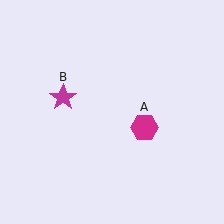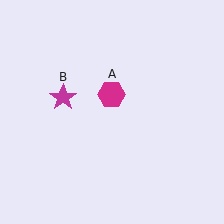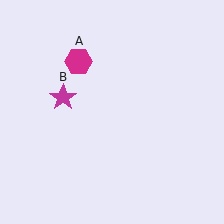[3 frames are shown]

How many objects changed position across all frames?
1 object changed position: magenta hexagon (object A).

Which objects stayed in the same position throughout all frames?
Magenta star (object B) remained stationary.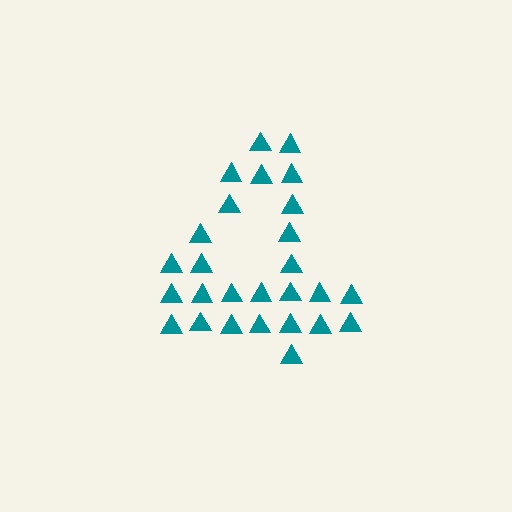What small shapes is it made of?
It is made of small triangles.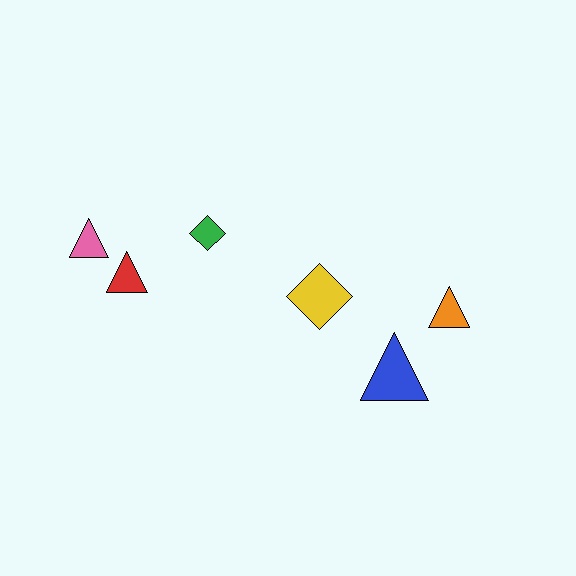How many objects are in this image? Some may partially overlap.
There are 6 objects.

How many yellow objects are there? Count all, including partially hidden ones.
There is 1 yellow object.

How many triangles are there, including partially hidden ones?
There are 4 triangles.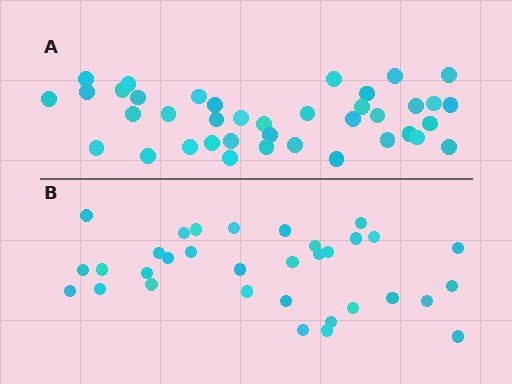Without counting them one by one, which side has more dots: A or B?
Region A (the top region) has more dots.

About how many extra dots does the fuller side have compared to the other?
Region A has about 6 more dots than region B.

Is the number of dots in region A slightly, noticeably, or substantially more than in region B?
Region A has only slightly more — the two regions are fairly close. The ratio is roughly 1.2 to 1.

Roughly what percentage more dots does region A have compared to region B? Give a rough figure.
About 20% more.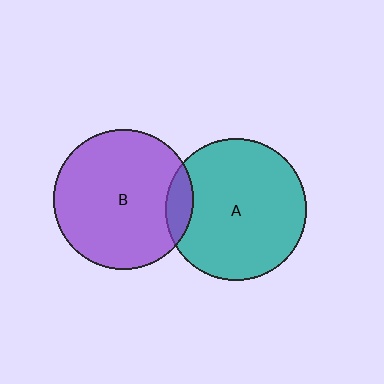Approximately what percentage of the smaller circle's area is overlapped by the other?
Approximately 10%.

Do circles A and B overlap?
Yes.